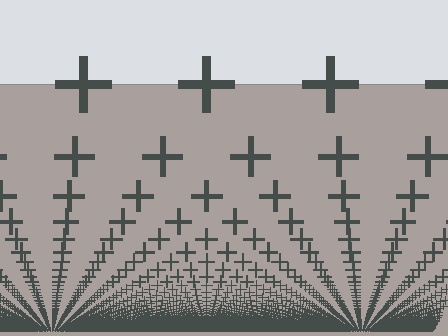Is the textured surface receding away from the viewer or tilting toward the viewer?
The surface appears to tilt toward the viewer. Texture elements get larger and sparser toward the top.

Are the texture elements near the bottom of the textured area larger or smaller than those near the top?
Smaller. The gradient is inverted — elements near the bottom are smaller and denser.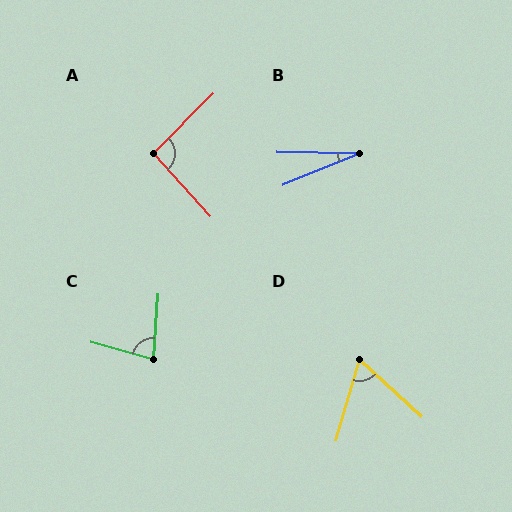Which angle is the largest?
A, at approximately 93 degrees.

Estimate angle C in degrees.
Approximately 78 degrees.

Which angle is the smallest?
B, at approximately 23 degrees.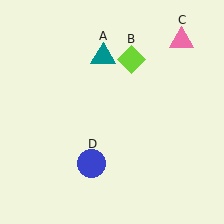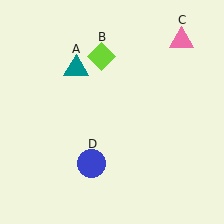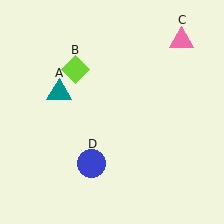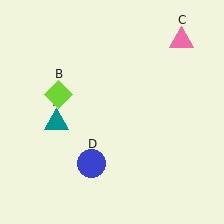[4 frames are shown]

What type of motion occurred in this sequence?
The teal triangle (object A), lime diamond (object B) rotated counterclockwise around the center of the scene.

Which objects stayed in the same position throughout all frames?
Pink triangle (object C) and blue circle (object D) remained stationary.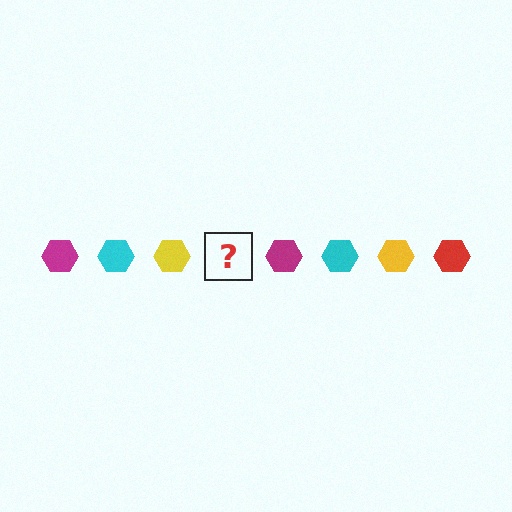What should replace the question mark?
The question mark should be replaced with a red hexagon.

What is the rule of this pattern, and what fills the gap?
The rule is that the pattern cycles through magenta, cyan, yellow, red hexagons. The gap should be filled with a red hexagon.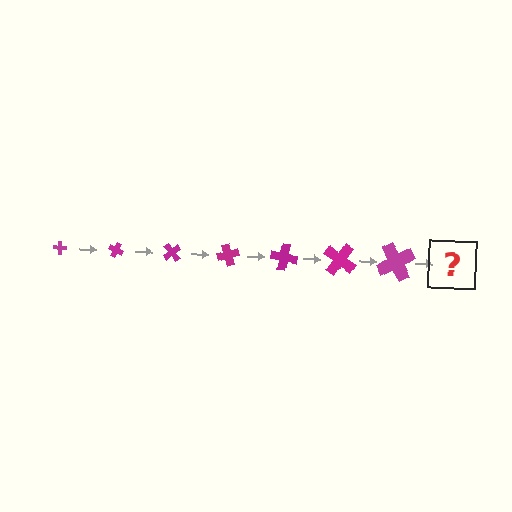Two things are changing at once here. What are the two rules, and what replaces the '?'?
The two rules are that the cross grows larger each step and it rotates 25 degrees each step. The '?' should be a cross, larger than the previous one and rotated 175 degrees from the start.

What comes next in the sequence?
The next element should be a cross, larger than the previous one and rotated 175 degrees from the start.